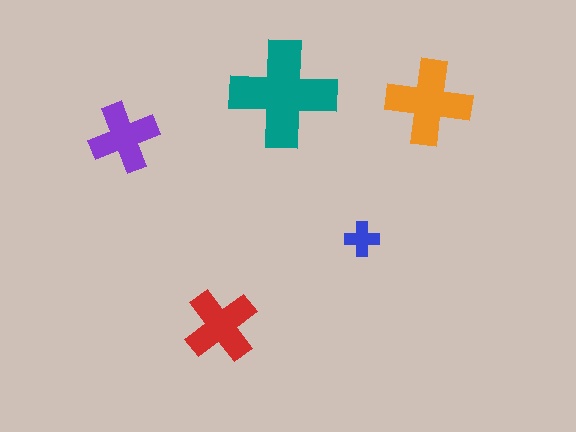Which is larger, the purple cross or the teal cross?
The teal one.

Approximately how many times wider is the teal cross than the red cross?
About 1.5 times wider.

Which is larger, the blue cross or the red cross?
The red one.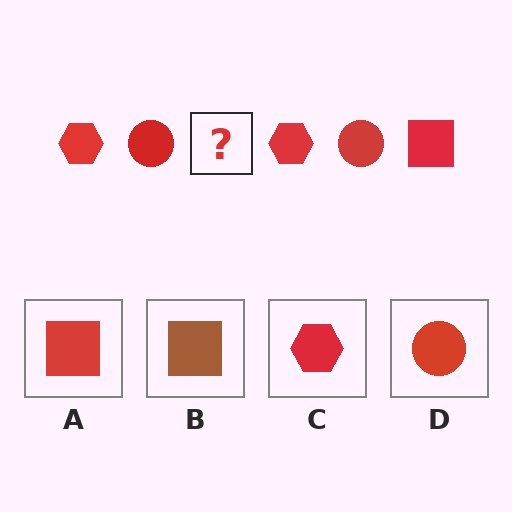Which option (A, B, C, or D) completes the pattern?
A.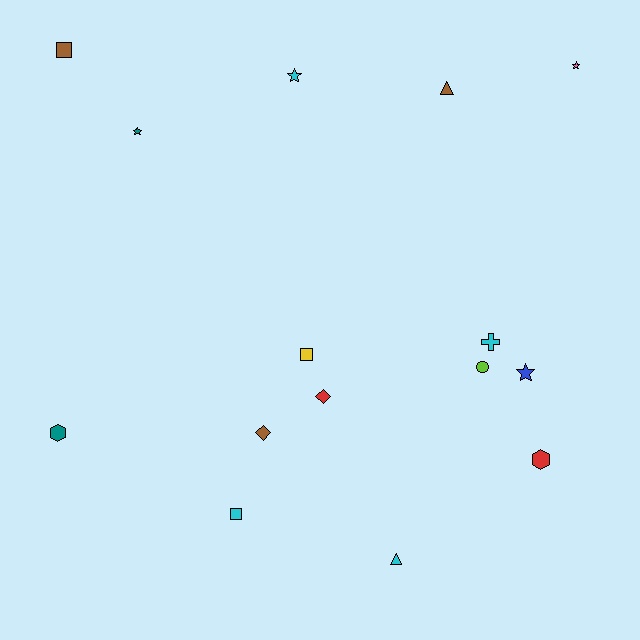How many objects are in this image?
There are 15 objects.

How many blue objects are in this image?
There is 1 blue object.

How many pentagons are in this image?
There are no pentagons.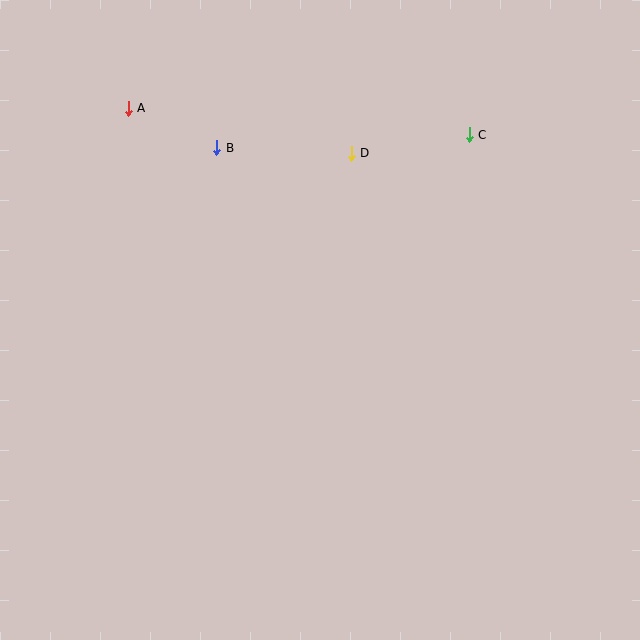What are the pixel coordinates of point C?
Point C is at (469, 135).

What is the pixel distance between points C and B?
The distance between C and B is 253 pixels.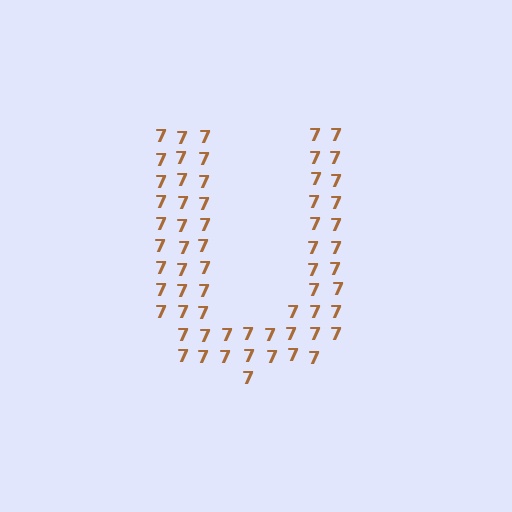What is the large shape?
The large shape is the letter U.